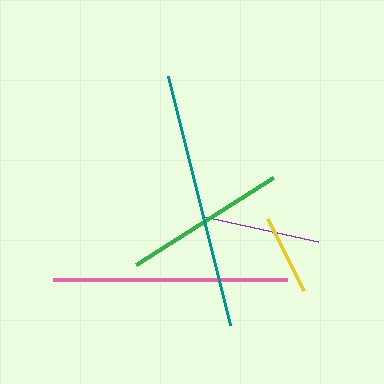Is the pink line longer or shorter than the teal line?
The teal line is longer than the pink line.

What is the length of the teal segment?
The teal segment is approximately 256 pixels long.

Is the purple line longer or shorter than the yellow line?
The purple line is longer than the yellow line.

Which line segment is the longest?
The teal line is the longest at approximately 256 pixels.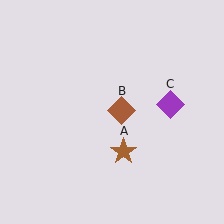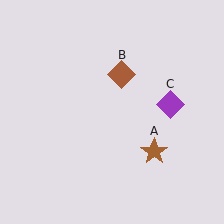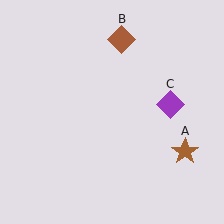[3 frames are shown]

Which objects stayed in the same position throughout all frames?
Purple diamond (object C) remained stationary.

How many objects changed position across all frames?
2 objects changed position: brown star (object A), brown diamond (object B).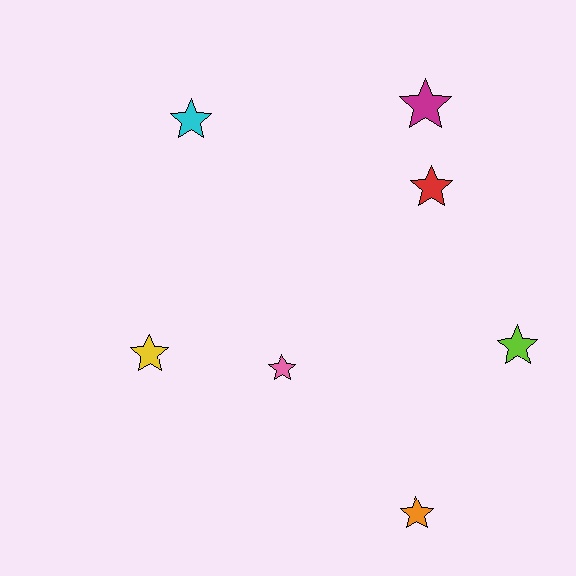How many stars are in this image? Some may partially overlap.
There are 7 stars.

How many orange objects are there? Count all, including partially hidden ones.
There is 1 orange object.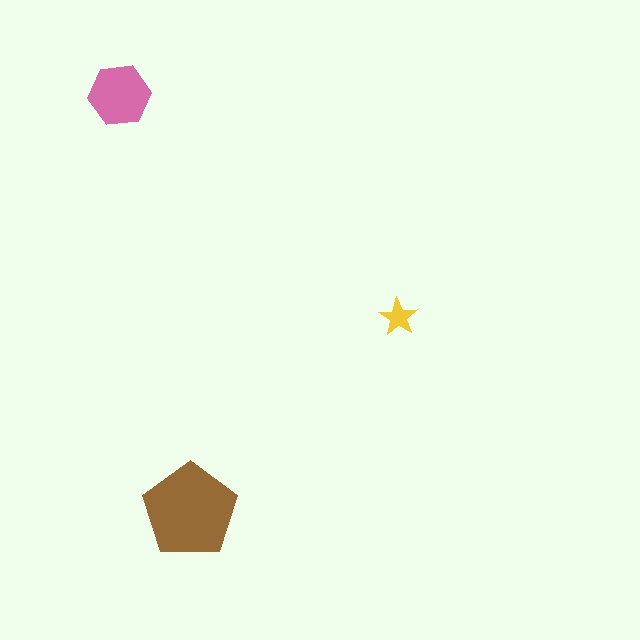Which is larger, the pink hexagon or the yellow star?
The pink hexagon.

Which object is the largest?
The brown pentagon.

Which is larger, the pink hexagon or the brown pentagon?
The brown pentagon.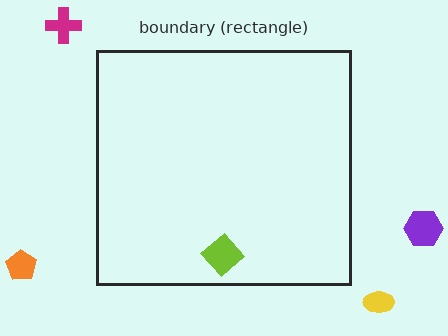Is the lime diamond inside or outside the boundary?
Inside.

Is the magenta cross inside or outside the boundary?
Outside.